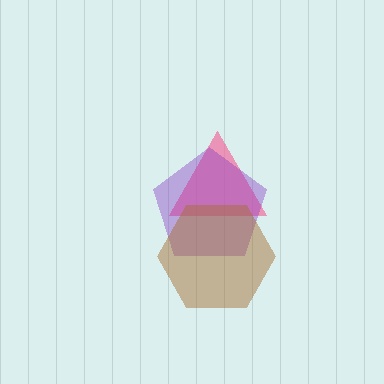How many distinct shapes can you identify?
There are 3 distinct shapes: a pink triangle, a purple pentagon, a brown hexagon.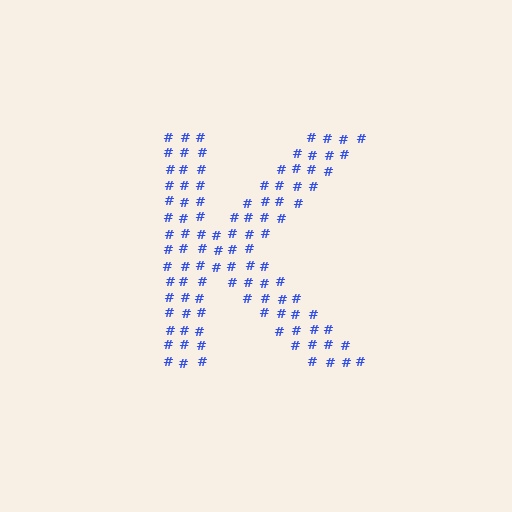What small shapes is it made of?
It is made of small hash symbols.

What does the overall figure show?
The overall figure shows the letter K.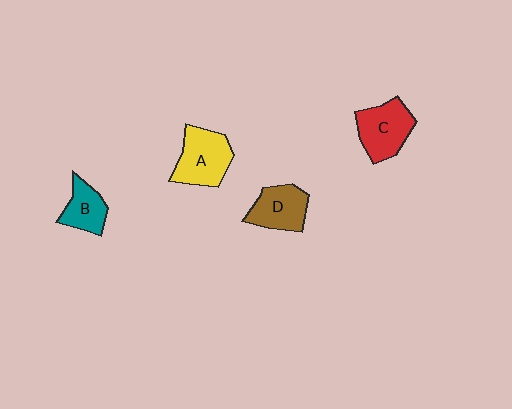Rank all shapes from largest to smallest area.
From largest to smallest: A (yellow), C (red), D (brown), B (teal).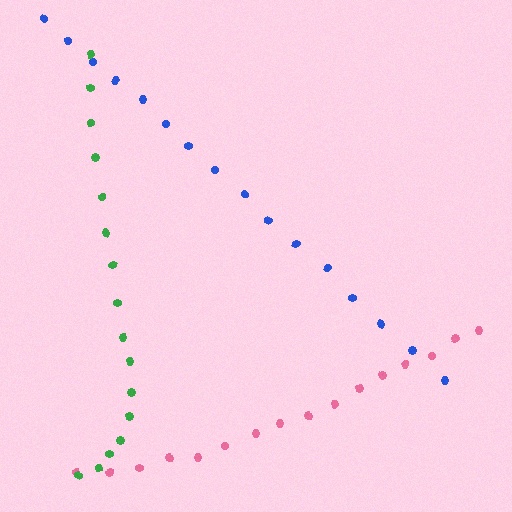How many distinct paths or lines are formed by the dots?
There are 3 distinct paths.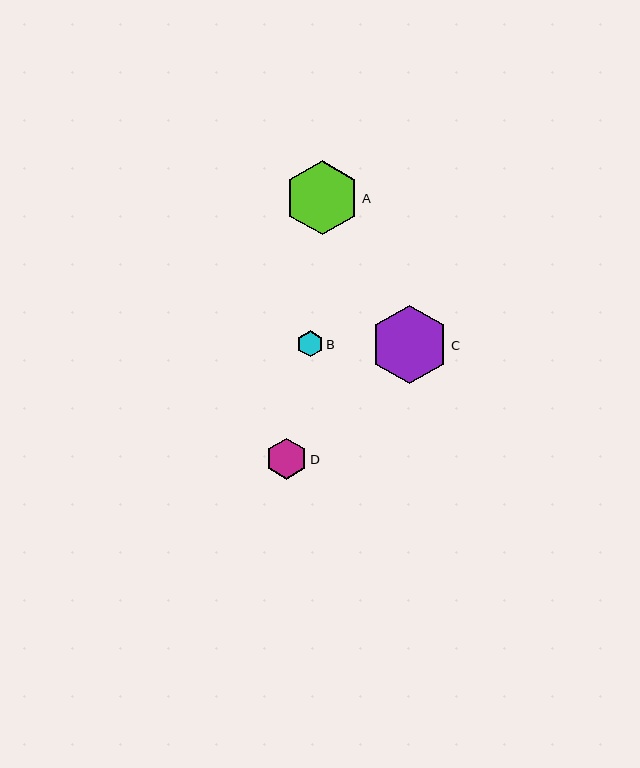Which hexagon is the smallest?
Hexagon B is the smallest with a size of approximately 26 pixels.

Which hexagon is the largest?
Hexagon C is the largest with a size of approximately 79 pixels.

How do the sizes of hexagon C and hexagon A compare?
Hexagon C and hexagon A are approximately the same size.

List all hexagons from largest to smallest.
From largest to smallest: C, A, D, B.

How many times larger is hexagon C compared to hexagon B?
Hexagon C is approximately 3.0 times the size of hexagon B.